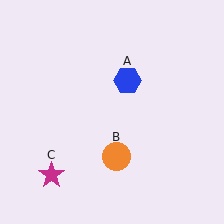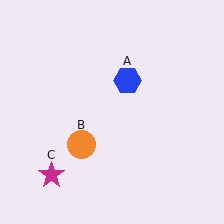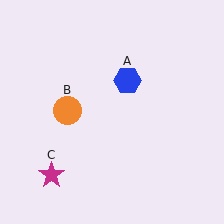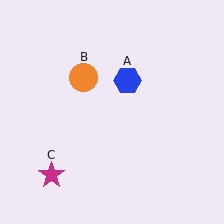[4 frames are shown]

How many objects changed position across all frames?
1 object changed position: orange circle (object B).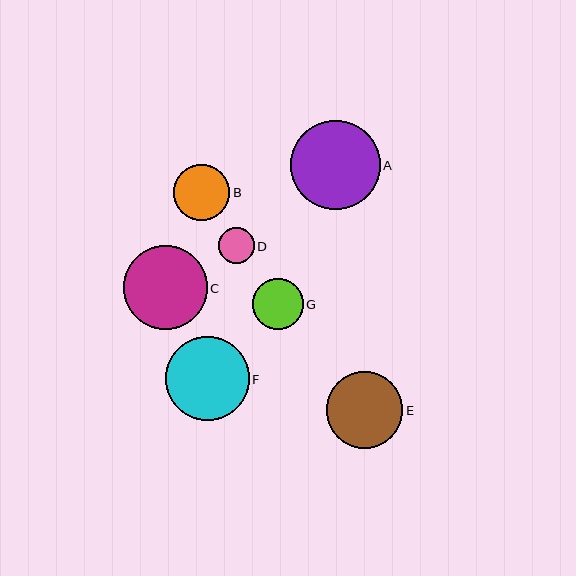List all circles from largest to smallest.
From largest to smallest: A, F, C, E, B, G, D.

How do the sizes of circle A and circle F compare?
Circle A and circle F are approximately the same size.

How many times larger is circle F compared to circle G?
Circle F is approximately 1.7 times the size of circle G.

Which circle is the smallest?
Circle D is the smallest with a size of approximately 36 pixels.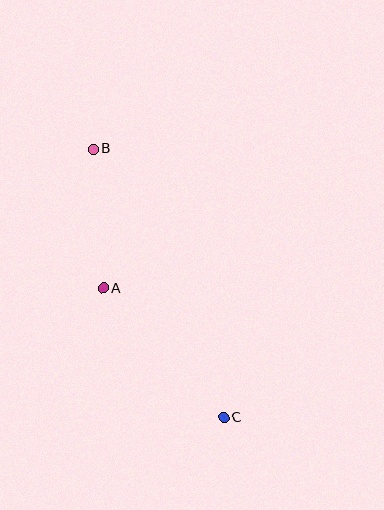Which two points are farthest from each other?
Points B and C are farthest from each other.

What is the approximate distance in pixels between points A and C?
The distance between A and C is approximately 177 pixels.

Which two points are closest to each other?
Points A and B are closest to each other.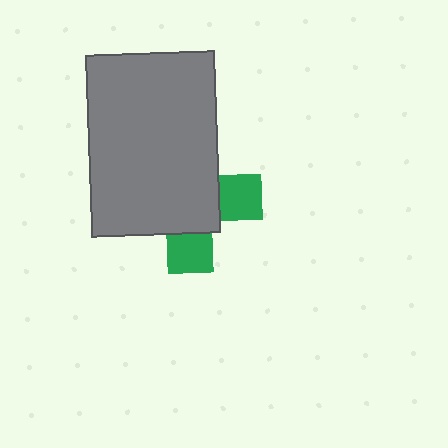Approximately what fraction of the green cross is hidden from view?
Roughly 68% of the green cross is hidden behind the gray rectangle.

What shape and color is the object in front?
The object in front is a gray rectangle.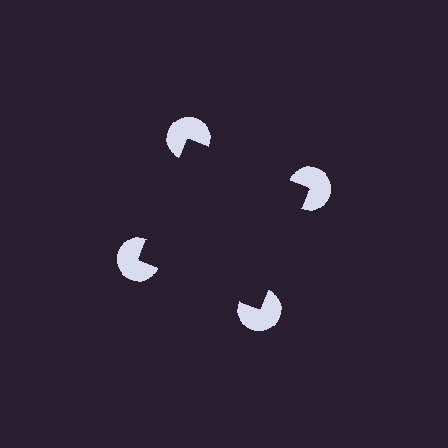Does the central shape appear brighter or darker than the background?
It typically appears slightly darker than the background, even though no actual brightness change is drawn.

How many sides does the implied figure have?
4 sides.